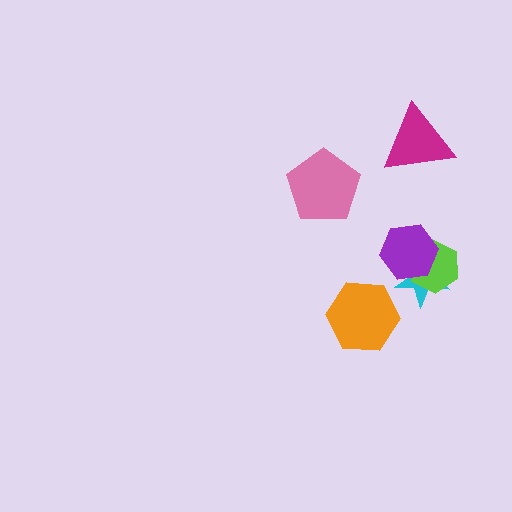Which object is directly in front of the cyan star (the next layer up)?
The lime hexagon is directly in front of the cyan star.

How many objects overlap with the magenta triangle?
0 objects overlap with the magenta triangle.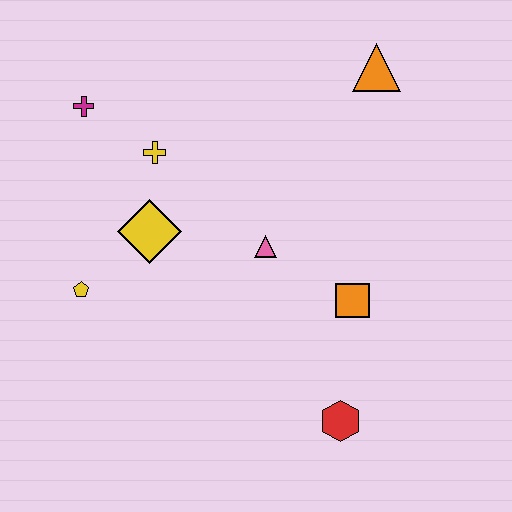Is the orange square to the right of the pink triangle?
Yes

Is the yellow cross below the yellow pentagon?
No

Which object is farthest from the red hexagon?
The magenta cross is farthest from the red hexagon.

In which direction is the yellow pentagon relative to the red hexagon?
The yellow pentagon is to the left of the red hexagon.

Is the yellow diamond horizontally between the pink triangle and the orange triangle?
No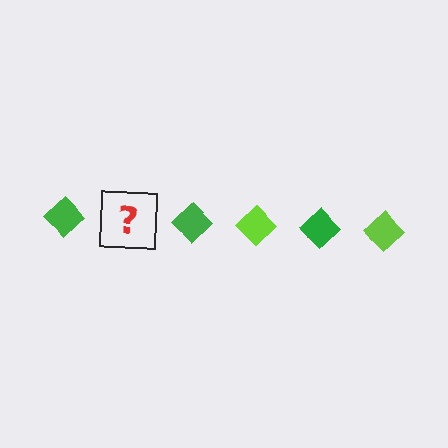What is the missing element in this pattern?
The missing element is a lime diamond.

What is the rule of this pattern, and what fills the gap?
The rule is that the pattern cycles through green, lime diamonds. The gap should be filled with a lime diamond.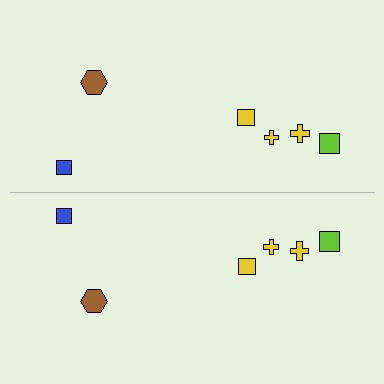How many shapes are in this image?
There are 12 shapes in this image.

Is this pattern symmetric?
Yes, this pattern has bilateral (reflection) symmetry.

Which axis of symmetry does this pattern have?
The pattern has a horizontal axis of symmetry running through the center of the image.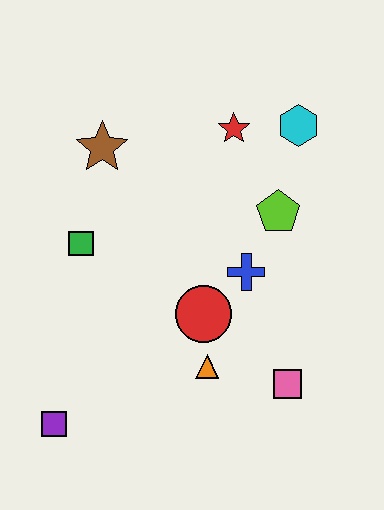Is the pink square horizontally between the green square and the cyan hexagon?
Yes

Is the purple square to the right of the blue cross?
No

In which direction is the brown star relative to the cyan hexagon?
The brown star is to the left of the cyan hexagon.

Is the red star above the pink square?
Yes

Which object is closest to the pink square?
The orange triangle is closest to the pink square.